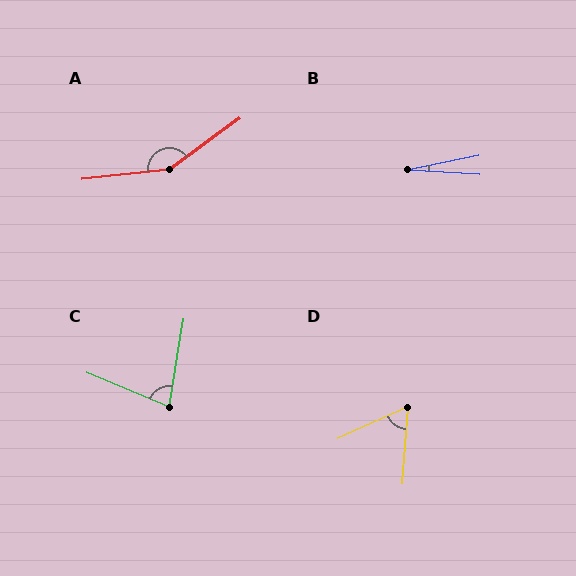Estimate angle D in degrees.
Approximately 61 degrees.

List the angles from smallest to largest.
B (15°), D (61°), C (76°), A (151°).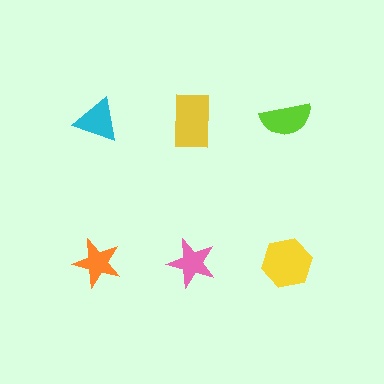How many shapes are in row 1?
3 shapes.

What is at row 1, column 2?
A yellow rectangle.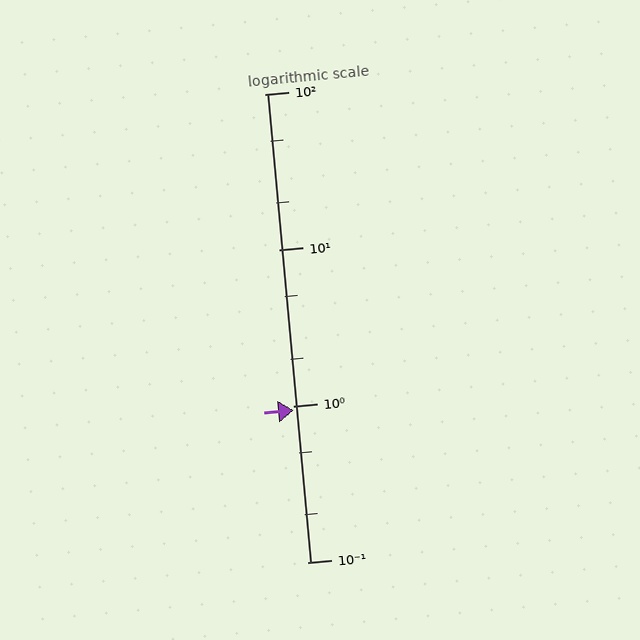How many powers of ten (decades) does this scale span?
The scale spans 3 decades, from 0.1 to 100.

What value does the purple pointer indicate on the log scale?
The pointer indicates approximately 0.94.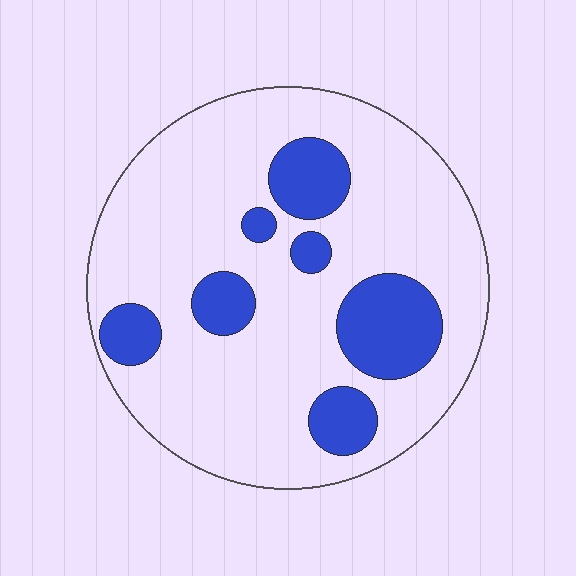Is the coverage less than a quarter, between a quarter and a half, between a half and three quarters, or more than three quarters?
Less than a quarter.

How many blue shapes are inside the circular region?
7.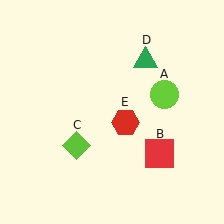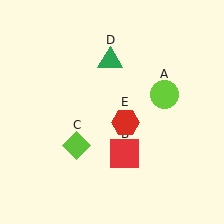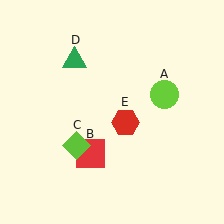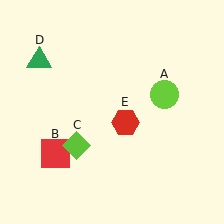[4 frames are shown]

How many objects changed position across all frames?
2 objects changed position: red square (object B), green triangle (object D).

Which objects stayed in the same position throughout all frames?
Lime circle (object A) and lime diamond (object C) and red hexagon (object E) remained stationary.